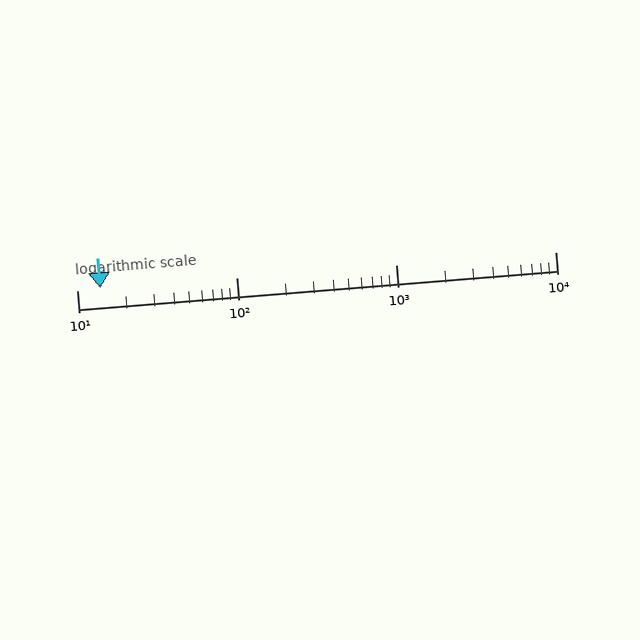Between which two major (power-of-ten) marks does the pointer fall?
The pointer is between 10 and 100.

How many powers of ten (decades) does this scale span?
The scale spans 3 decades, from 10 to 10000.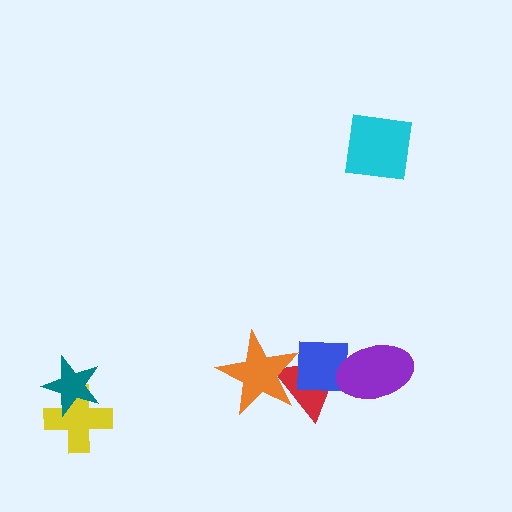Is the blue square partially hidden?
Yes, it is partially covered by another shape.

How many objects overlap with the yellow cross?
1 object overlaps with the yellow cross.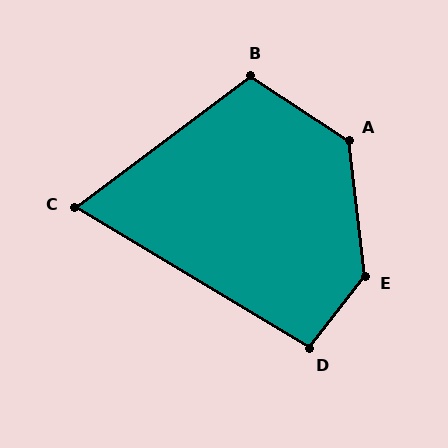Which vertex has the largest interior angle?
E, at approximately 136 degrees.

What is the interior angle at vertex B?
Approximately 110 degrees (obtuse).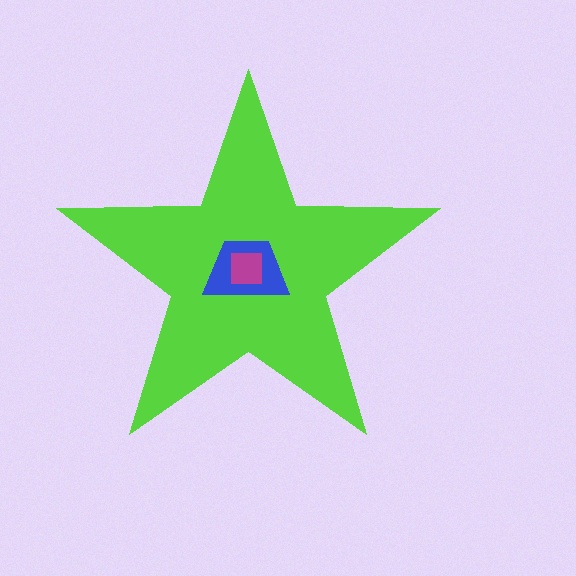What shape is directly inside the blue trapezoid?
The magenta square.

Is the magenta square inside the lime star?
Yes.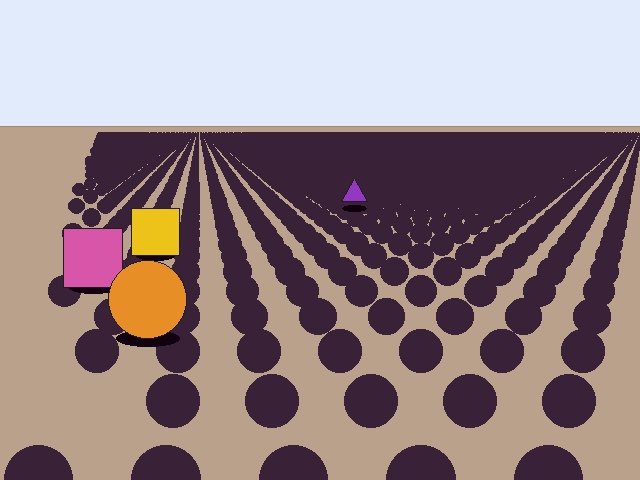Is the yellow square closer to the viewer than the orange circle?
No. The orange circle is closer — you can tell from the texture gradient: the ground texture is coarser near it.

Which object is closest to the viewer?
The orange circle is closest. The texture marks near it are larger and more spread out.